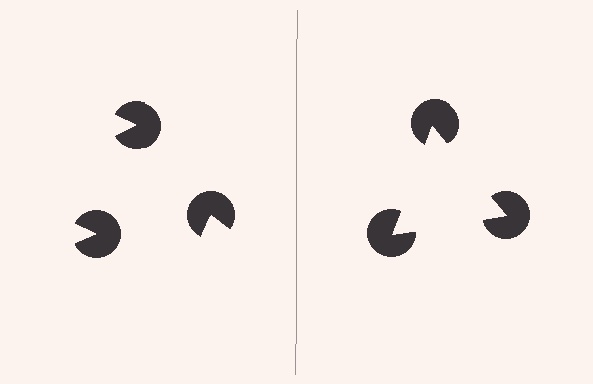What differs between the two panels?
The pac-man discs are positioned identically on both sides; only the wedge orientations differ. On the right they align to a triangle; on the left they are misaligned.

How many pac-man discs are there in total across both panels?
6 — 3 on each side.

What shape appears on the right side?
An illusory triangle.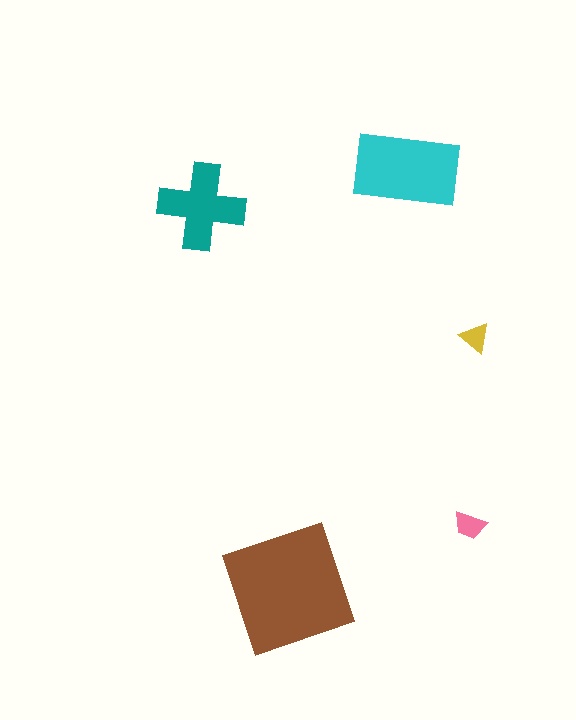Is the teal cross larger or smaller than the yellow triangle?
Larger.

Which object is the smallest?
The yellow triangle.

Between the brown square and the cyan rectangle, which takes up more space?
The brown square.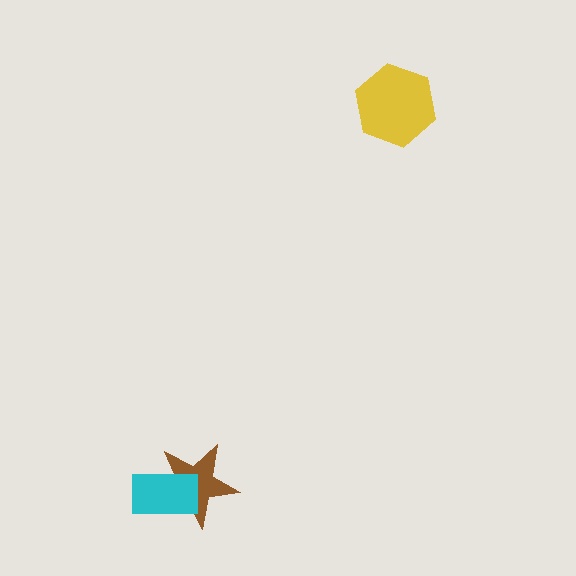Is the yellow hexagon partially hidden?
No, no other shape covers it.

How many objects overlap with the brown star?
1 object overlaps with the brown star.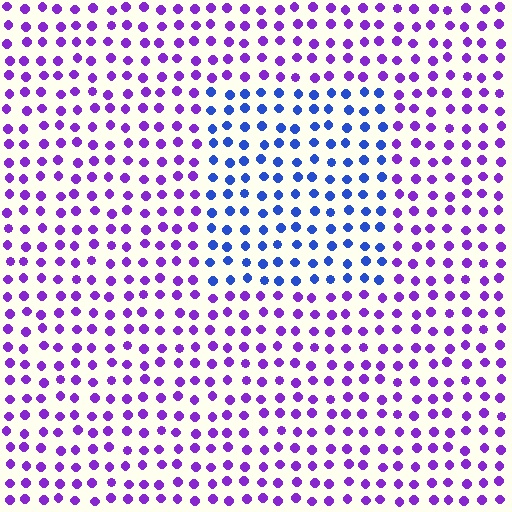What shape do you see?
I see a rectangle.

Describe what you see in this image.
The image is filled with small purple elements in a uniform arrangement. A rectangle-shaped region is visible where the elements are tinted to a slightly different hue, forming a subtle color boundary.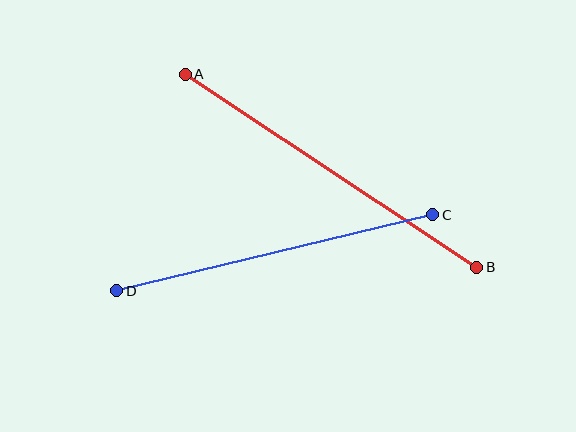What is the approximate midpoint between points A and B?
The midpoint is at approximately (331, 171) pixels.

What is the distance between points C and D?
The distance is approximately 325 pixels.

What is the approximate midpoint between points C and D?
The midpoint is at approximately (275, 253) pixels.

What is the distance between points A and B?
The distance is approximately 350 pixels.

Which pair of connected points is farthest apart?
Points A and B are farthest apart.